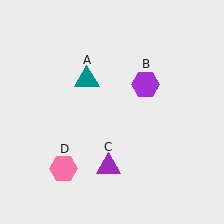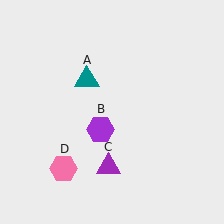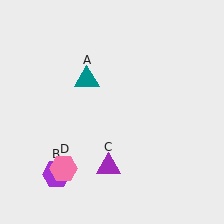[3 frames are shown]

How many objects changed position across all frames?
1 object changed position: purple hexagon (object B).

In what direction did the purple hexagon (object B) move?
The purple hexagon (object B) moved down and to the left.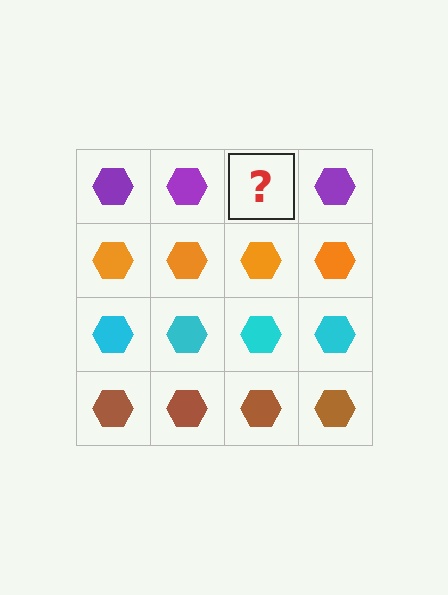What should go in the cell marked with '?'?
The missing cell should contain a purple hexagon.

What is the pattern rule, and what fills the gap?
The rule is that each row has a consistent color. The gap should be filled with a purple hexagon.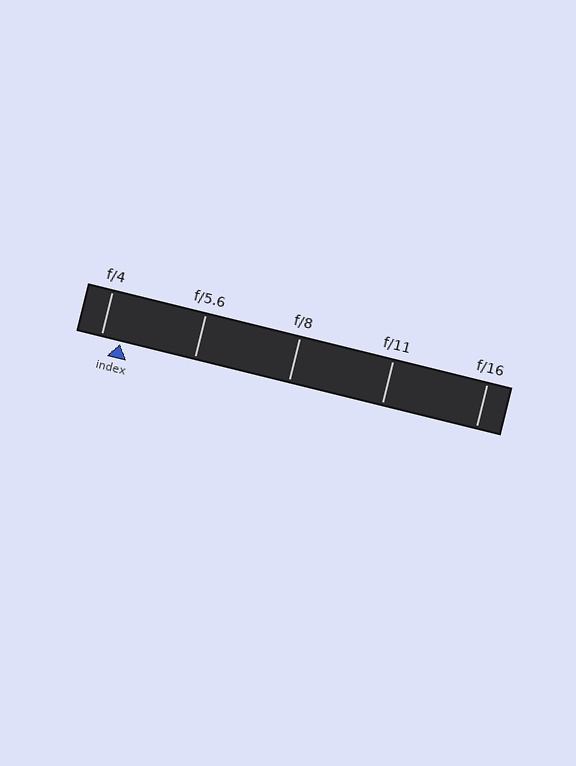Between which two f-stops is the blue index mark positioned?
The index mark is between f/4 and f/5.6.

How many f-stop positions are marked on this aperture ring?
There are 5 f-stop positions marked.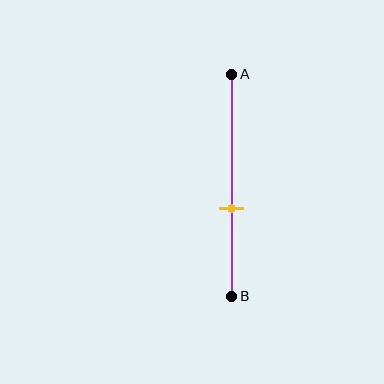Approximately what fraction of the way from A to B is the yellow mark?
The yellow mark is approximately 60% of the way from A to B.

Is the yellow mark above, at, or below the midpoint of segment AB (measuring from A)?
The yellow mark is below the midpoint of segment AB.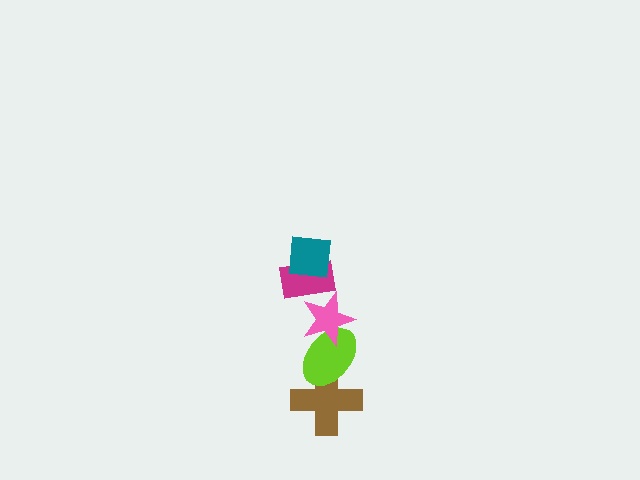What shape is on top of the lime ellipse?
The pink star is on top of the lime ellipse.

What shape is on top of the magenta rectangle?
The teal square is on top of the magenta rectangle.